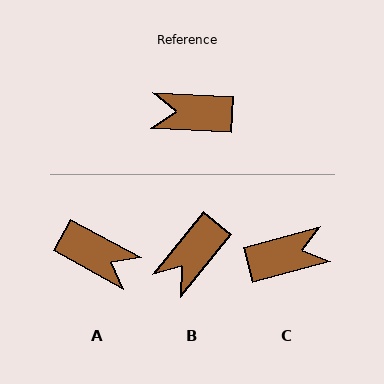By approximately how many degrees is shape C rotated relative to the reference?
Approximately 162 degrees clockwise.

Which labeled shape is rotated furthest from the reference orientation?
C, about 162 degrees away.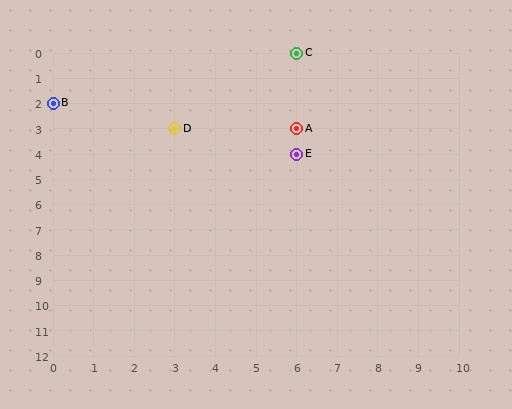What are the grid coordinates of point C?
Point C is at grid coordinates (6, 0).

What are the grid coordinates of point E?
Point E is at grid coordinates (6, 4).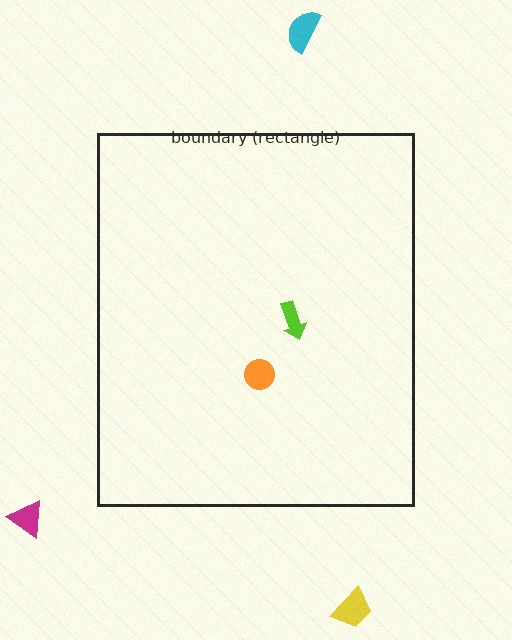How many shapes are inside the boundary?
2 inside, 3 outside.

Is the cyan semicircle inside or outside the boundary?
Outside.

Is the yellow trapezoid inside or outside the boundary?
Outside.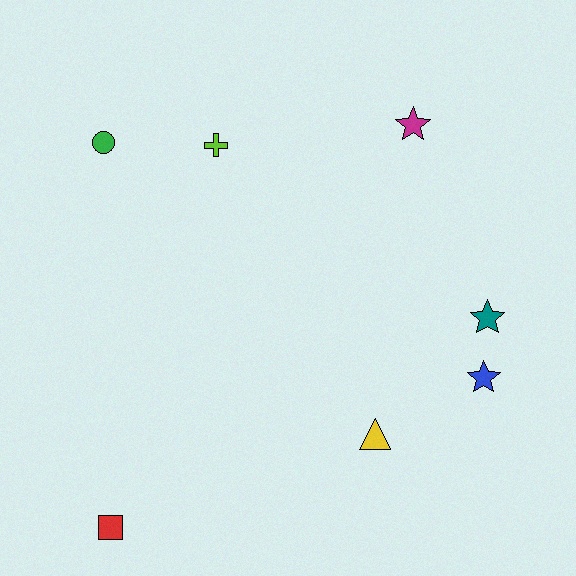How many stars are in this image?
There are 3 stars.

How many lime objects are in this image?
There is 1 lime object.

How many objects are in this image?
There are 7 objects.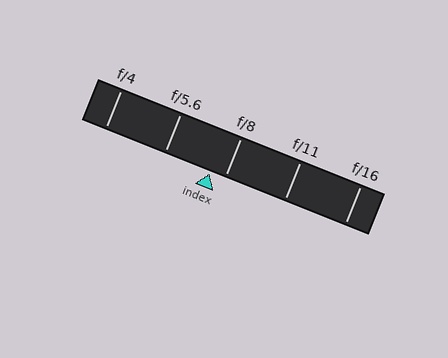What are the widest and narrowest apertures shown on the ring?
The widest aperture shown is f/4 and the narrowest is f/16.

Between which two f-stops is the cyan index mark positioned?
The index mark is between f/5.6 and f/8.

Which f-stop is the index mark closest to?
The index mark is closest to f/8.